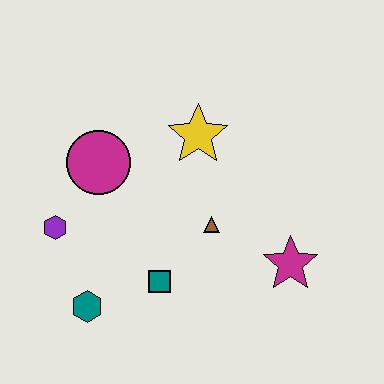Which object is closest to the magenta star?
The brown triangle is closest to the magenta star.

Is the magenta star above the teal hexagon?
Yes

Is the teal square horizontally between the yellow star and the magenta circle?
Yes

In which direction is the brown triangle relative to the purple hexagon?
The brown triangle is to the right of the purple hexagon.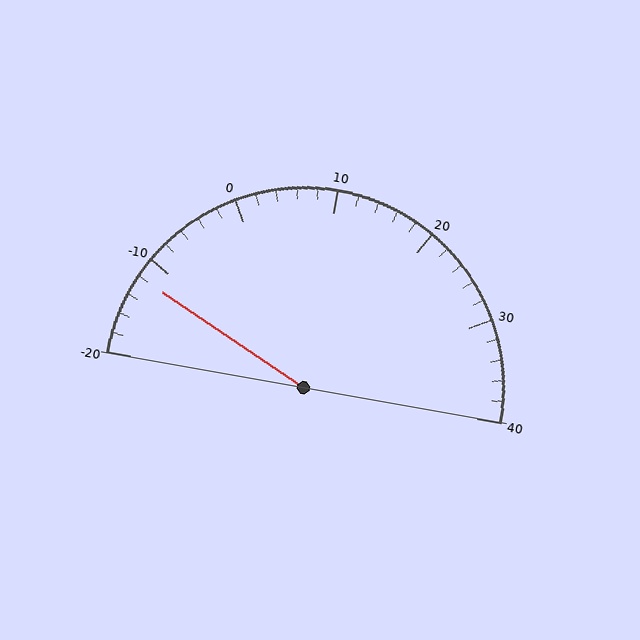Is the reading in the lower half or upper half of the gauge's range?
The reading is in the lower half of the range (-20 to 40).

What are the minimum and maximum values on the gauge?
The gauge ranges from -20 to 40.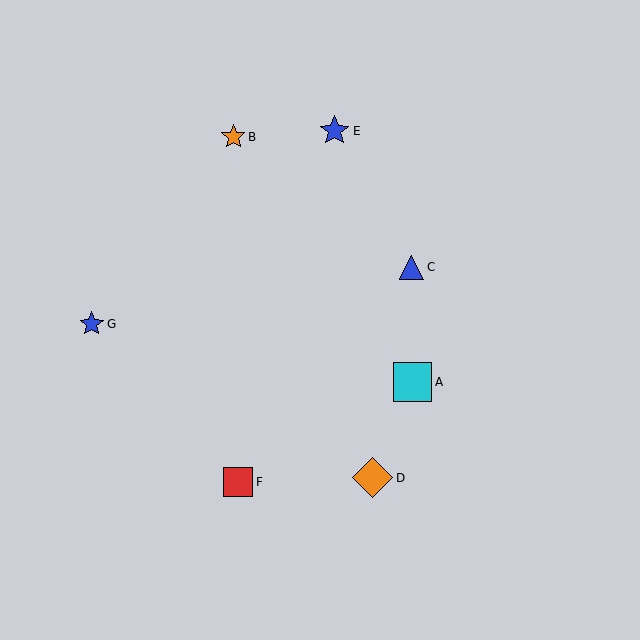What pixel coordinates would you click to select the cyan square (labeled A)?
Click at (412, 382) to select the cyan square A.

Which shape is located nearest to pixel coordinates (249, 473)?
The red square (labeled F) at (238, 482) is nearest to that location.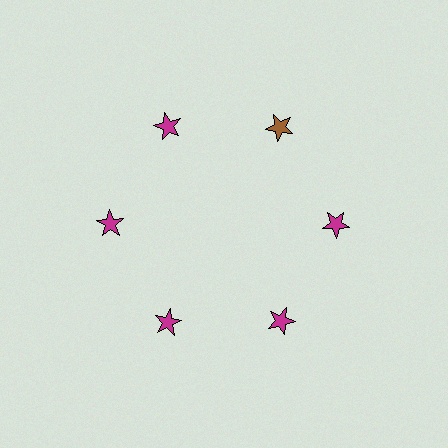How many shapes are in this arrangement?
There are 6 shapes arranged in a ring pattern.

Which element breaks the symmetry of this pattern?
The brown star at roughly the 1 o'clock position breaks the symmetry. All other shapes are magenta stars.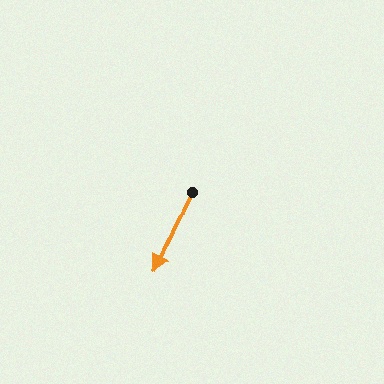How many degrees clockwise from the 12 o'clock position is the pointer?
Approximately 205 degrees.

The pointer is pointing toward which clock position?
Roughly 7 o'clock.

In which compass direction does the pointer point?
Southwest.